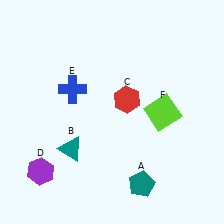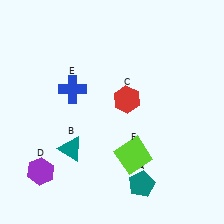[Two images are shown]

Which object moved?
The lime square (F) moved down.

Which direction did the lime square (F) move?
The lime square (F) moved down.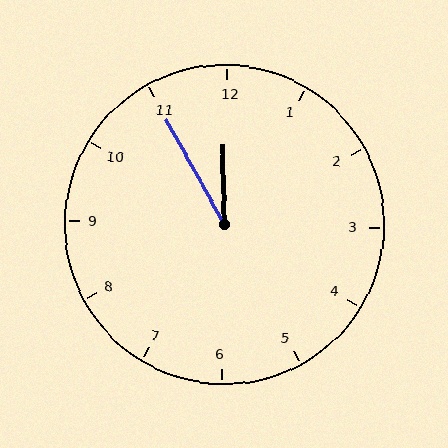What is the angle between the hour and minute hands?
Approximately 28 degrees.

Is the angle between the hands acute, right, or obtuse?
It is acute.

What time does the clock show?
11:55.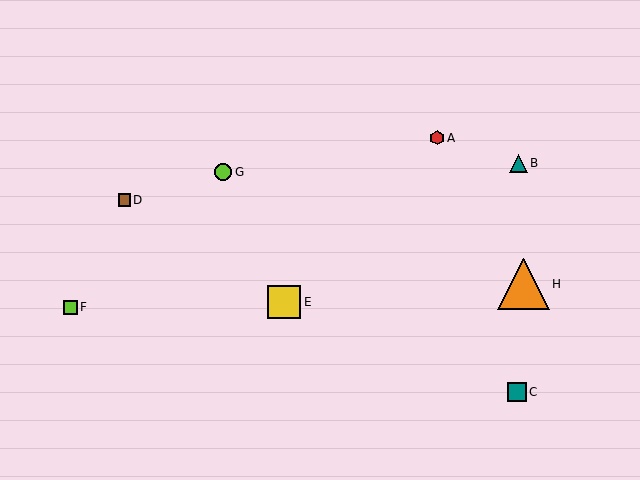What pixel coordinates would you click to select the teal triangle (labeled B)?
Click at (518, 163) to select the teal triangle B.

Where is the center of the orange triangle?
The center of the orange triangle is at (523, 284).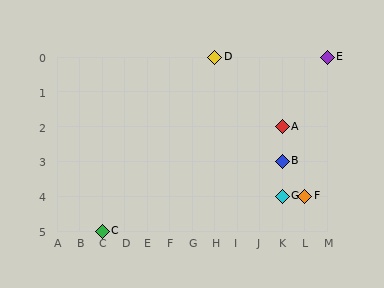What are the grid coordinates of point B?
Point B is at grid coordinates (K, 3).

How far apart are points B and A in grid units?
Points B and A are 1 row apart.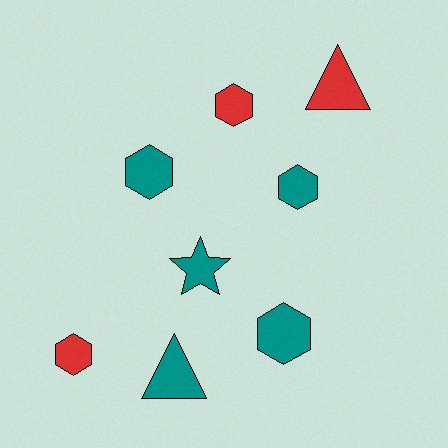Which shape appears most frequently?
Hexagon, with 5 objects.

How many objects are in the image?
There are 8 objects.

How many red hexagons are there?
There are 2 red hexagons.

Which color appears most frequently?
Teal, with 5 objects.